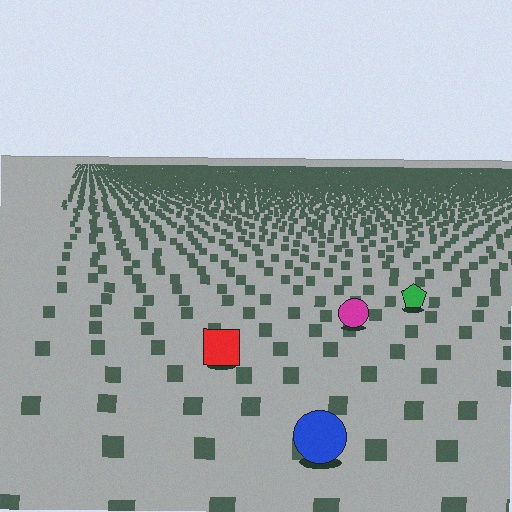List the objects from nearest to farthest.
From nearest to farthest: the blue circle, the red square, the magenta circle, the green pentagon.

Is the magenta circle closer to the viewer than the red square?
No. The red square is closer — you can tell from the texture gradient: the ground texture is coarser near it.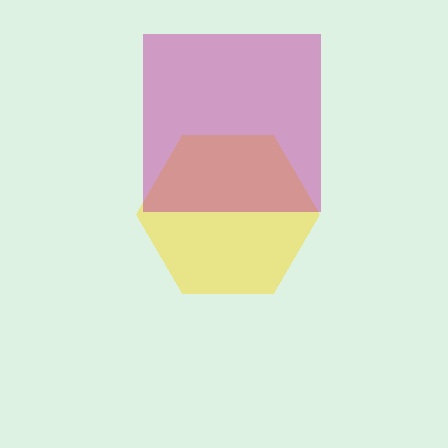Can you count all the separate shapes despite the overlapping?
Yes, there are 2 separate shapes.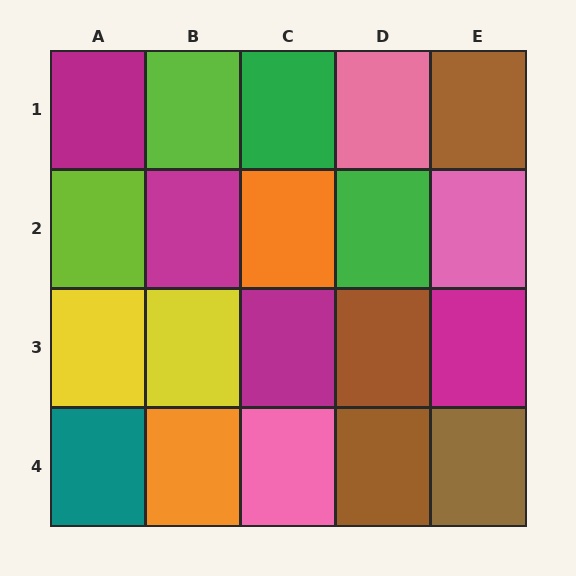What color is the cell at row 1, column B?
Lime.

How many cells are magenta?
4 cells are magenta.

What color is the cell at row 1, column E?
Brown.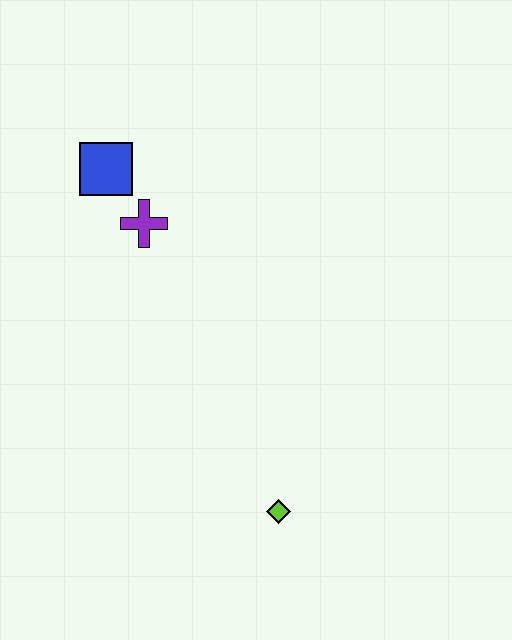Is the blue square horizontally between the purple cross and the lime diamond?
No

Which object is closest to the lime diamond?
The purple cross is closest to the lime diamond.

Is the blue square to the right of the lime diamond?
No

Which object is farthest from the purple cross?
The lime diamond is farthest from the purple cross.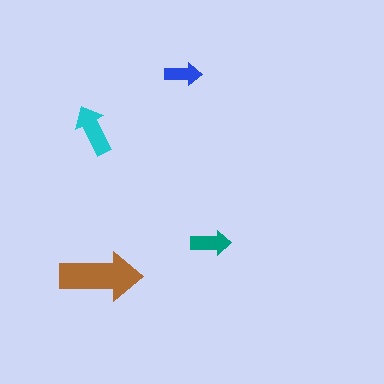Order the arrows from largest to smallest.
the brown one, the cyan one, the teal one, the blue one.